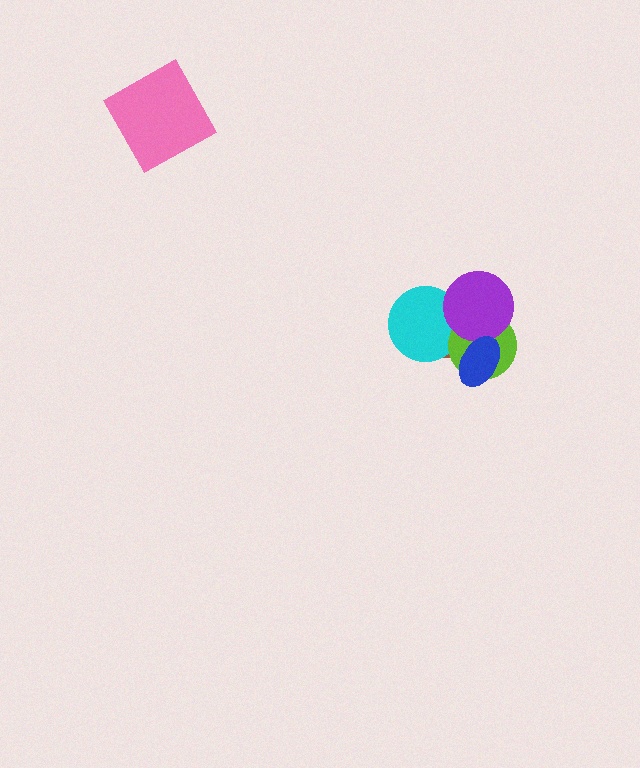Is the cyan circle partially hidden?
Yes, it is partially covered by another shape.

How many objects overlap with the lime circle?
4 objects overlap with the lime circle.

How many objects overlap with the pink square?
0 objects overlap with the pink square.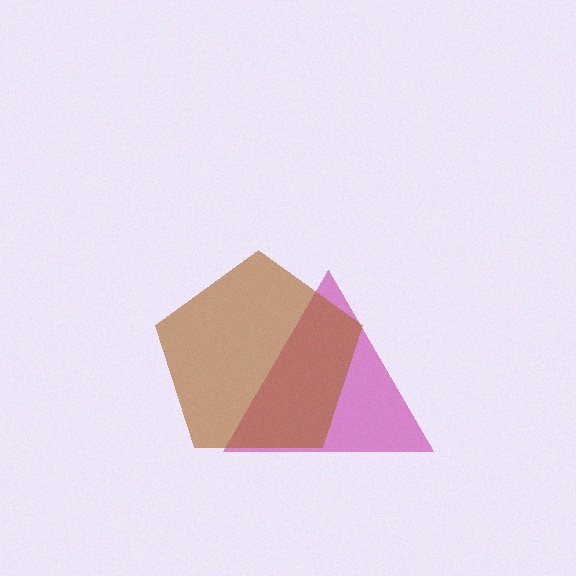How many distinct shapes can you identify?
There are 2 distinct shapes: a magenta triangle, a brown pentagon.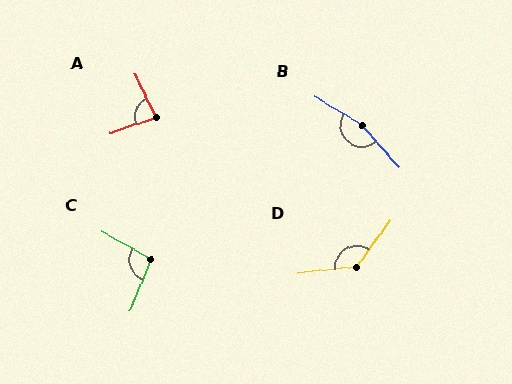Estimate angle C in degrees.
Approximately 97 degrees.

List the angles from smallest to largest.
A (83°), C (97°), D (132°), B (162°).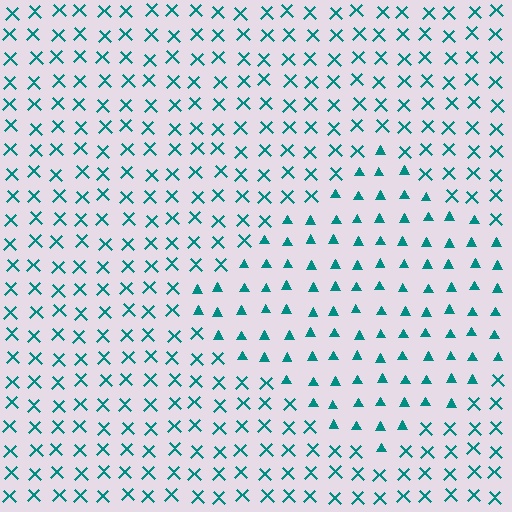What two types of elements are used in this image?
The image uses triangles inside the diamond region and X marks outside it.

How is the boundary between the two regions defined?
The boundary is defined by a change in element shape: triangles inside vs. X marks outside. All elements share the same color and spacing.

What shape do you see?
I see a diamond.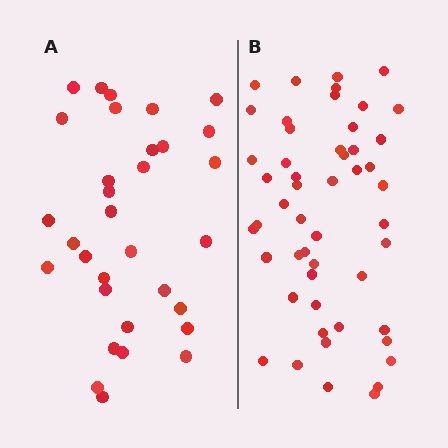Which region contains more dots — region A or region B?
Region B (the right region) has more dots.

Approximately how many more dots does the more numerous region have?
Region B has approximately 20 more dots than region A.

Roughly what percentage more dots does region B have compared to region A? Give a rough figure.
About 60% more.